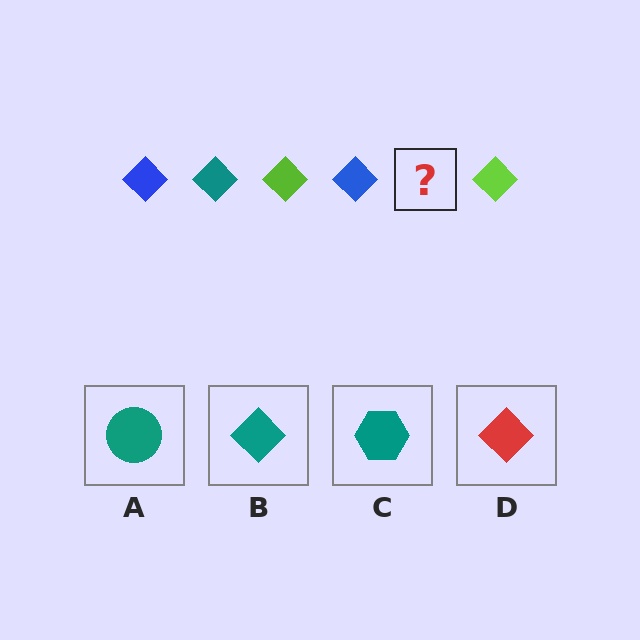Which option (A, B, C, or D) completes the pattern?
B.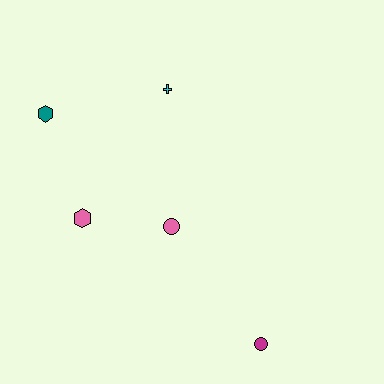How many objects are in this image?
There are 5 objects.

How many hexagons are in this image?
There are 2 hexagons.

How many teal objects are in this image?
There is 1 teal object.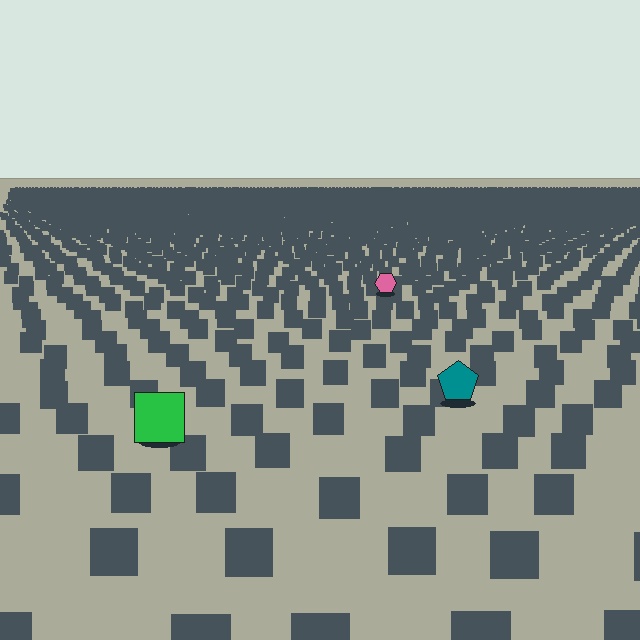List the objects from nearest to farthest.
From nearest to farthest: the green square, the teal pentagon, the pink hexagon.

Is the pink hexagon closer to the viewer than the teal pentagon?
No. The teal pentagon is closer — you can tell from the texture gradient: the ground texture is coarser near it.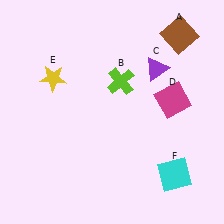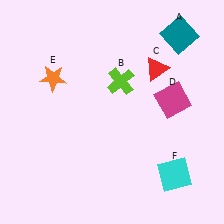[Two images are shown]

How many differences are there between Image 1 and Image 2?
There are 3 differences between the two images.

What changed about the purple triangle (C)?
In Image 1, C is purple. In Image 2, it changed to red.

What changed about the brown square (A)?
In Image 1, A is brown. In Image 2, it changed to teal.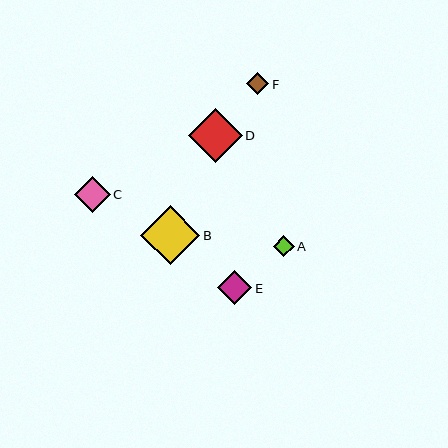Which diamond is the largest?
Diamond B is the largest with a size of approximately 59 pixels.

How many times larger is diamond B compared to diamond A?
Diamond B is approximately 2.7 times the size of diamond A.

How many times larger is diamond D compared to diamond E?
Diamond D is approximately 1.6 times the size of diamond E.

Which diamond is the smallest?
Diamond A is the smallest with a size of approximately 21 pixels.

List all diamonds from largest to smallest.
From largest to smallest: B, D, C, E, F, A.